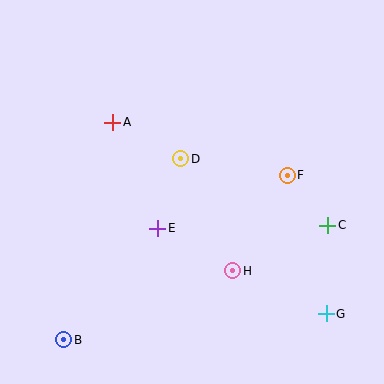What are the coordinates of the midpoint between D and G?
The midpoint between D and G is at (254, 236).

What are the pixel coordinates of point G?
Point G is at (326, 314).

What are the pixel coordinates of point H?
Point H is at (233, 271).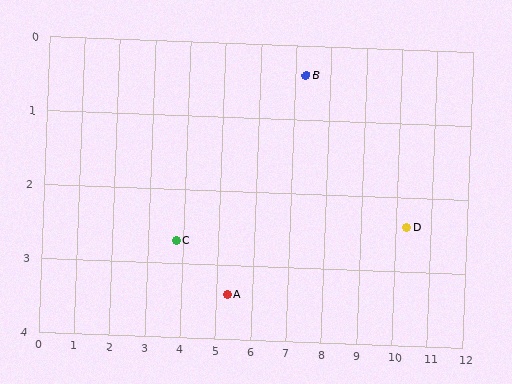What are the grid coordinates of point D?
Point D is at approximately (10.3, 2.4).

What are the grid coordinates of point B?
Point B is at approximately (7.3, 0.4).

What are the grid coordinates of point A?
Point A is at approximately (5.3, 3.4).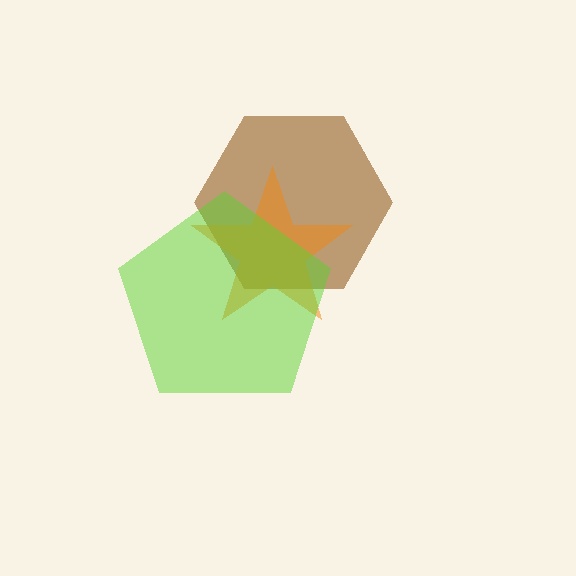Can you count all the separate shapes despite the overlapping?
Yes, there are 3 separate shapes.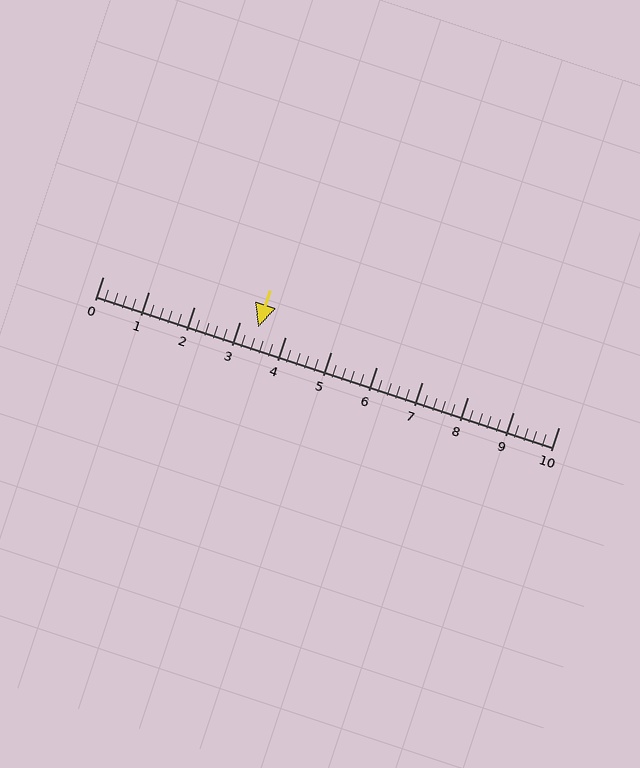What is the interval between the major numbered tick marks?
The major tick marks are spaced 1 units apart.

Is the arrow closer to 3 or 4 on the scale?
The arrow is closer to 3.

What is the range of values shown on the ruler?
The ruler shows values from 0 to 10.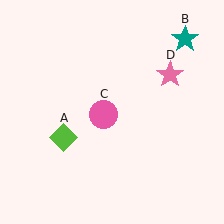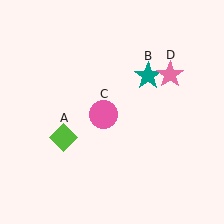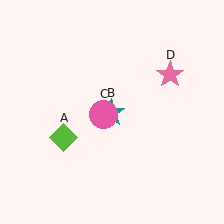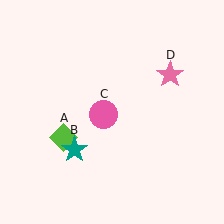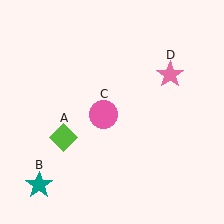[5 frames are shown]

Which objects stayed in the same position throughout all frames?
Lime diamond (object A) and pink circle (object C) and pink star (object D) remained stationary.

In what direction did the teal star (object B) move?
The teal star (object B) moved down and to the left.